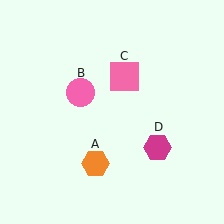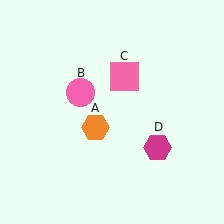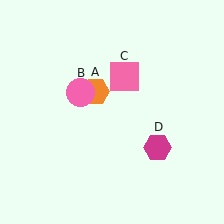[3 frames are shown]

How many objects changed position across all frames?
1 object changed position: orange hexagon (object A).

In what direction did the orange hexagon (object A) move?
The orange hexagon (object A) moved up.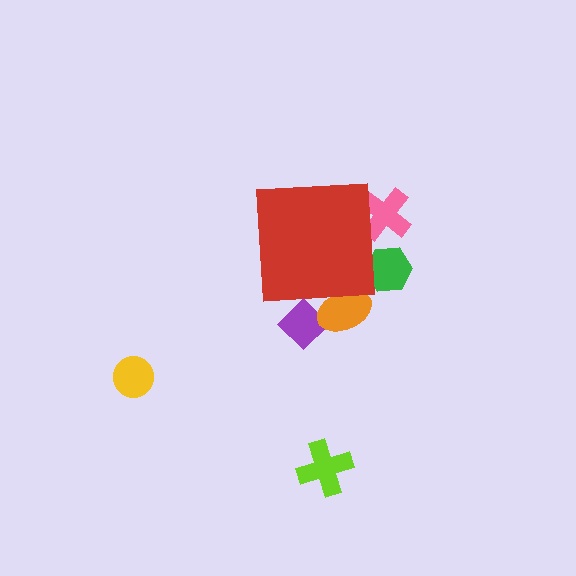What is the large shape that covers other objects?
A red square.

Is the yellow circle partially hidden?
No, the yellow circle is fully visible.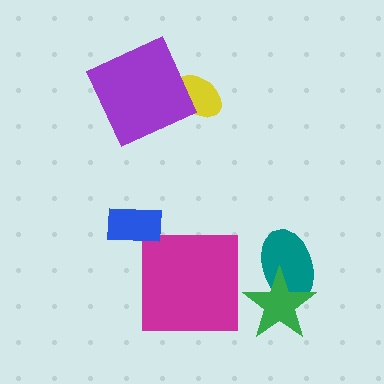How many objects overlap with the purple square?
1 object overlaps with the purple square.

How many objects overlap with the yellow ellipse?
1 object overlaps with the yellow ellipse.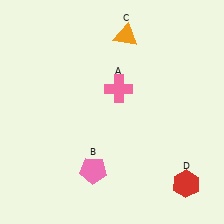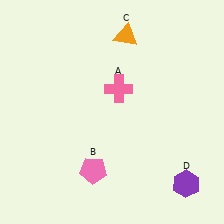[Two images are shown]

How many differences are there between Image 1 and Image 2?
There is 1 difference between the two images.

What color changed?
The hexagon (D) changed from red in Image 1 to purple in Image 2.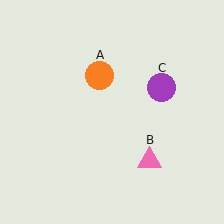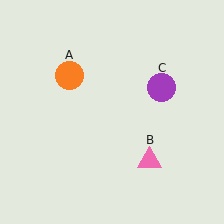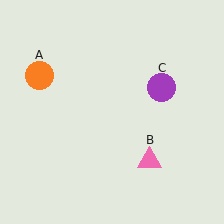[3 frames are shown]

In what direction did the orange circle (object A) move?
The orange circle (object A) moved left.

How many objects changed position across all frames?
1 object changed position: orange circle (object A).